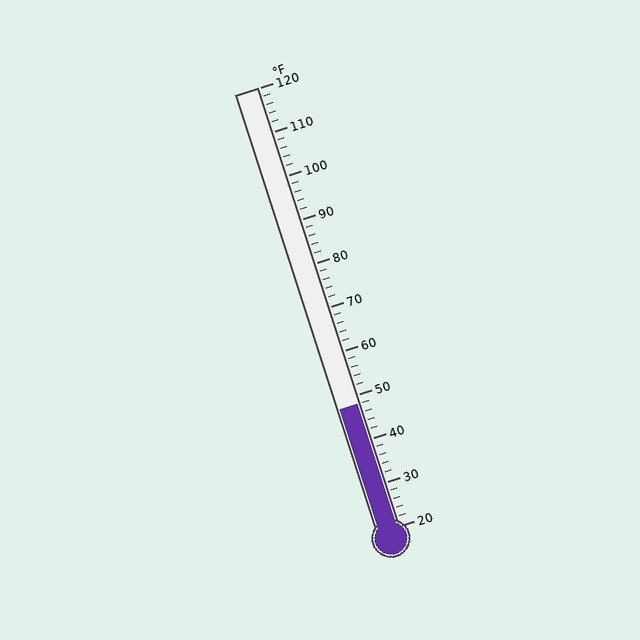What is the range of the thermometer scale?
The thermometer scale ranges from 20°F to 120°F.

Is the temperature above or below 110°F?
The temperature is below 110°F.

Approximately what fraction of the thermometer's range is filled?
The thermometer is filled to approximately 30% of its range.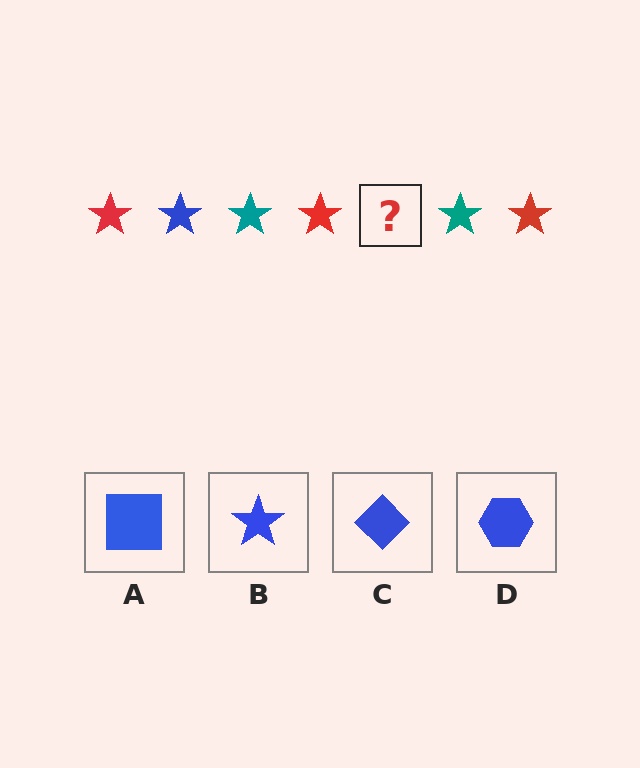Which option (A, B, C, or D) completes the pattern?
B.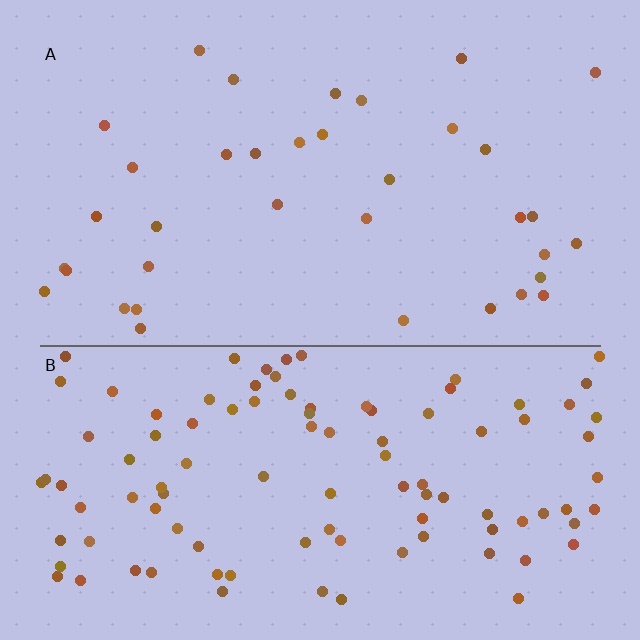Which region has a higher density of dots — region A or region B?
B (the bottom).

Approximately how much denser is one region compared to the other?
Approximately 2.9× — region B over region A.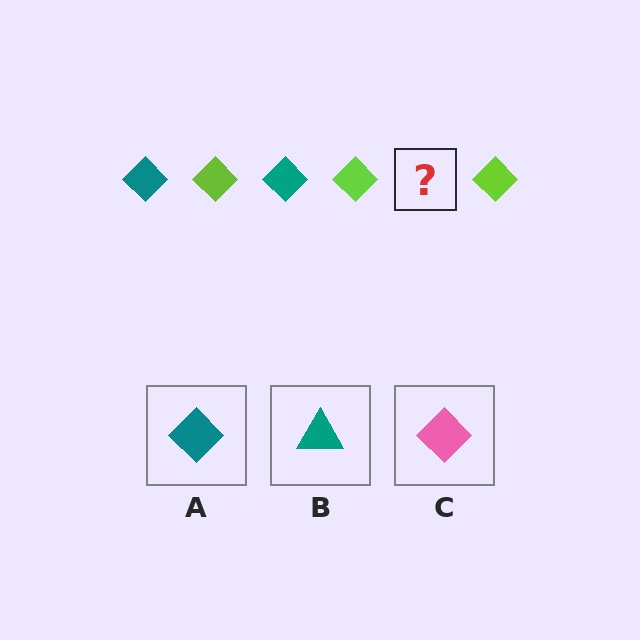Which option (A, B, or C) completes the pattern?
A.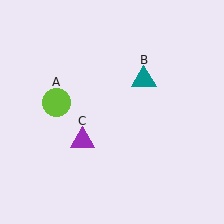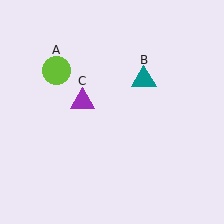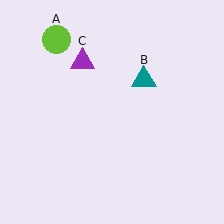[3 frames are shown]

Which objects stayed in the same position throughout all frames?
Teal triangle (object B) remained stationary.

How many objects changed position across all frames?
2 objects changed position: lime circle (object A), purple triangle (object C).